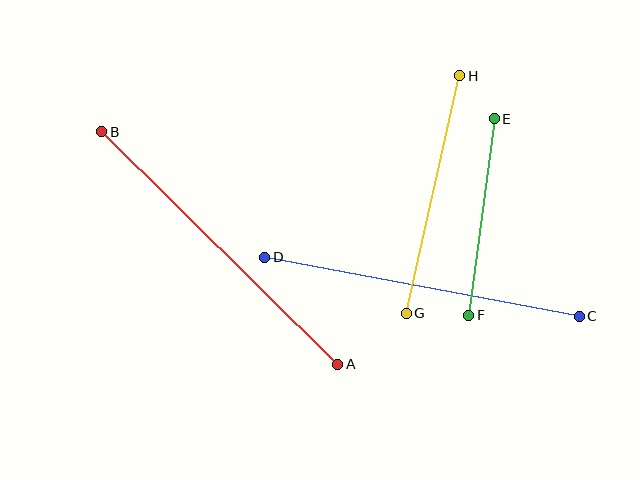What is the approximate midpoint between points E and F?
The midpoint is at approximately (482, 217) pixels.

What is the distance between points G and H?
The distance is approximately 243 pixels.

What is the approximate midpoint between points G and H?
The midpoint is at approximately (433, 195) pixels.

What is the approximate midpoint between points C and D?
The midpoint is at approximately (422, 287) pixels.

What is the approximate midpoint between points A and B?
The midpoint is at approximately (220, 248) pixels.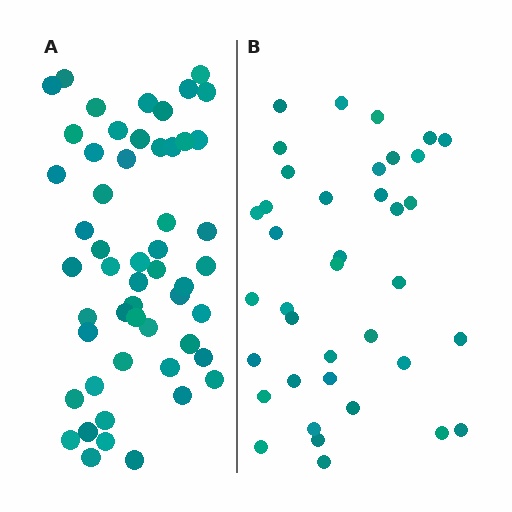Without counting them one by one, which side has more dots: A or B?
Region A (the left region) has more dots.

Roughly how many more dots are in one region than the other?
Region A has approximately 15 more dots than region B.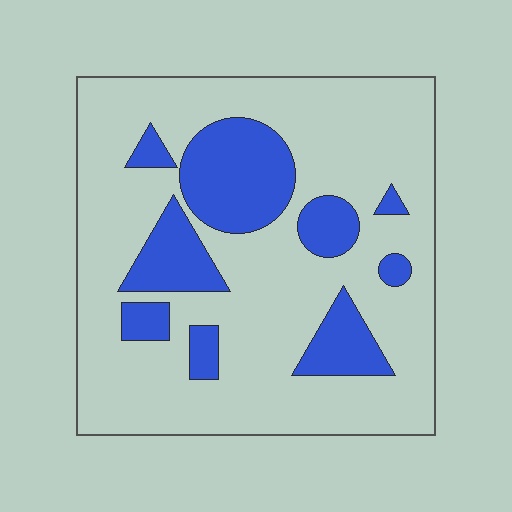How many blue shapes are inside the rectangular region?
9.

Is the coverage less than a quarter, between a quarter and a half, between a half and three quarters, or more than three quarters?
Less than a quarter.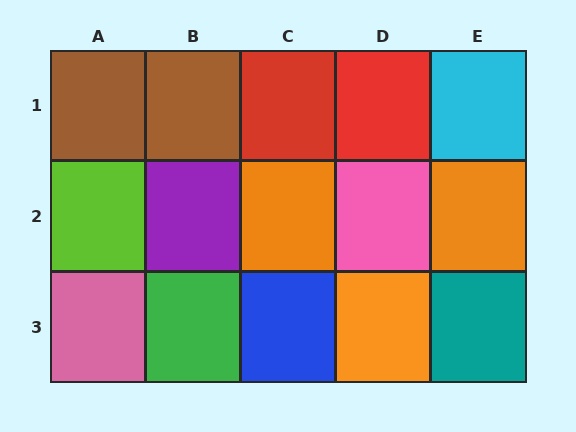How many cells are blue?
1 cell is blue.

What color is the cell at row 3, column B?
Green.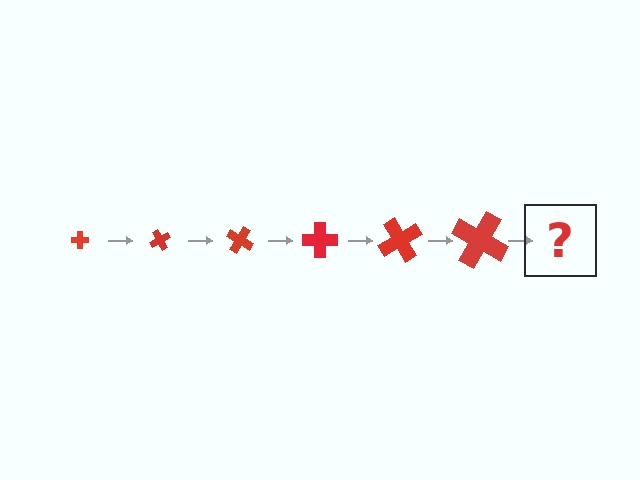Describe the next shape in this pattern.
It should be a cross, larger than the previous one and rotated 360 degrees from the start.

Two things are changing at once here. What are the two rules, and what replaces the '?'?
The two rules are that the cross grows larger each step and it rotates 60 degrees each step. The '?' should be a cross, larger than the previous one and rotated 360 degrees from the start.